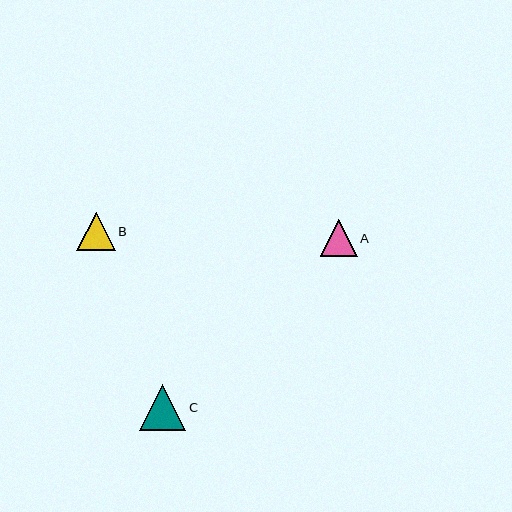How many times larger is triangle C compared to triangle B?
Triangle C is approximately 1.2 times the size of triangle B.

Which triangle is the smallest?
Triangle A is the smallest with a size of approximately 37 pixels.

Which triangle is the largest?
Triangle C is the largest with a size of approximately 46 pixels.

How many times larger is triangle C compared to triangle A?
Triangle C is approximately 1.3 times the size of triangle A.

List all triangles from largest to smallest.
From largest to smallest: C, B, A.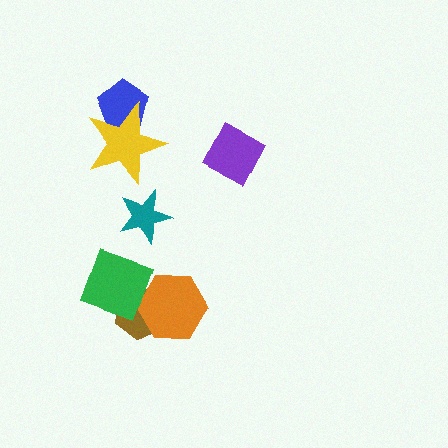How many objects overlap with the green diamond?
2 objects overlap with the green diamond.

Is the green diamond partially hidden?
No, no other shape covers it.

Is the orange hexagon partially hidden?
Yes, it is partially covered by another shape.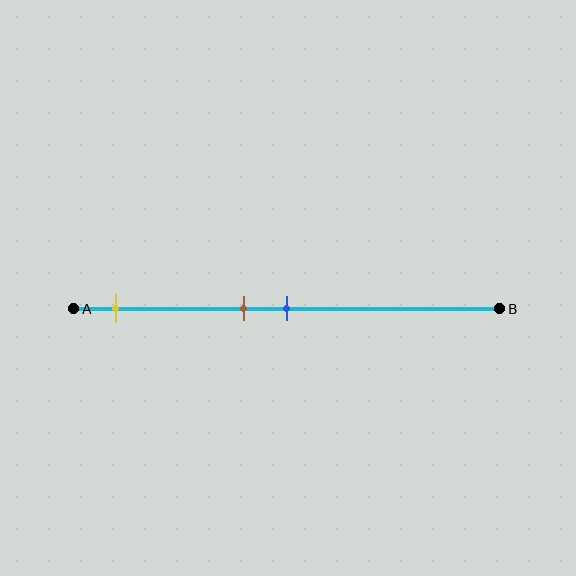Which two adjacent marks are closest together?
The brown and blue marks are the closest adjacent pair.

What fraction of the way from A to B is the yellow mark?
The yellow mark is approximately 10% (0.1) of the way from A to B.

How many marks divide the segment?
There are 3 marks dividing the segment.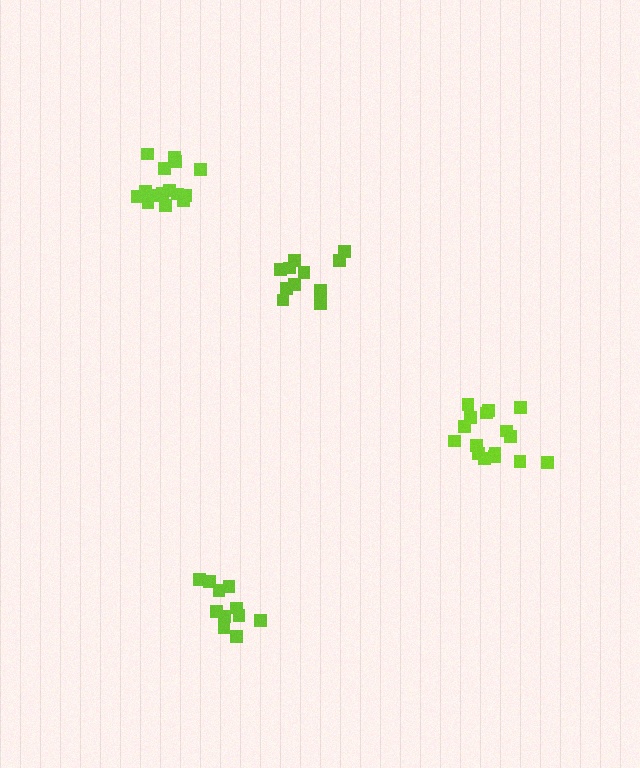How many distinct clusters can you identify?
There are 4 distinct clusters.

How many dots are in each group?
Group 1: 16 dots, Group 2: 16 dots, Group 3: 11 dots, Group 4: 11 dots (54 total).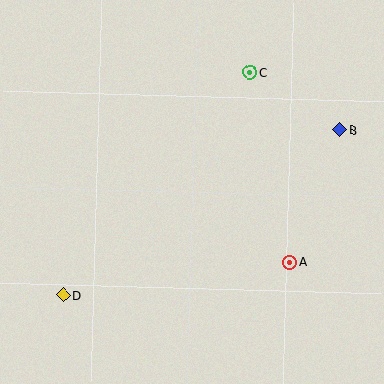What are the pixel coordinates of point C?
Point C is at (250, 72).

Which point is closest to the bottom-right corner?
Point A is closest to the bottom-right corner.